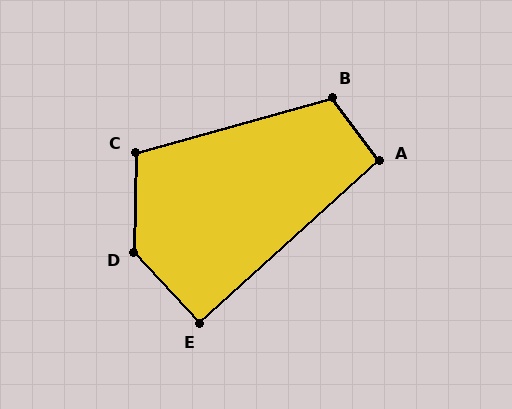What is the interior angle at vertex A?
Approximately 95 degrees (approximately right).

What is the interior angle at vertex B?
Approximately 111 degrees (obtuse).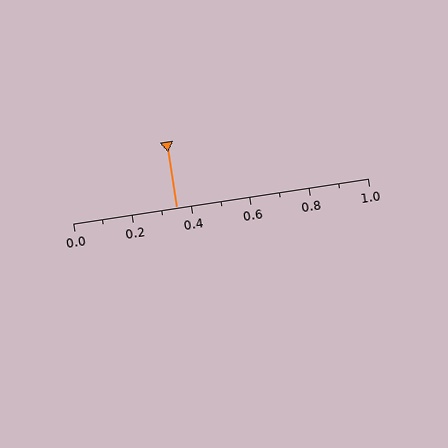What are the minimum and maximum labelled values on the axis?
The axis runs from 0.0 to 1.0.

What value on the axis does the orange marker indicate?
The marker indicates approximately 0.35.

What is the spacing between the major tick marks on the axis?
The major ticks are spaced 0.2 apart.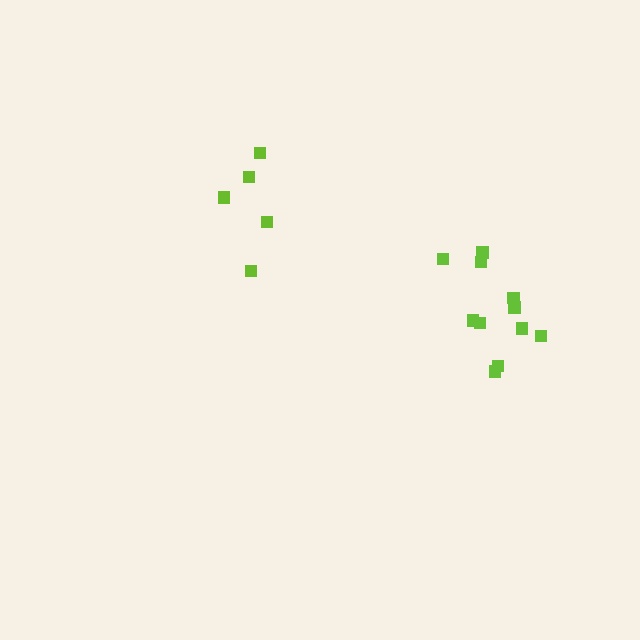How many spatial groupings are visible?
There are 2 spatial groupings.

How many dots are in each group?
Group 1: 11 dots, Group 2: 5 dots (16 total).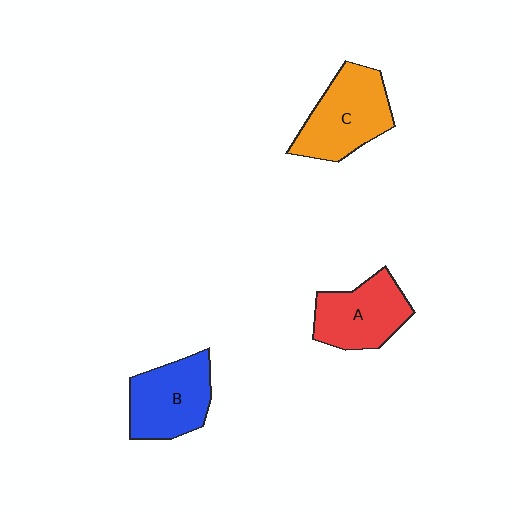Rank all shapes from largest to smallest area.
From largest to smallest: C (orange), B (blue), A (red).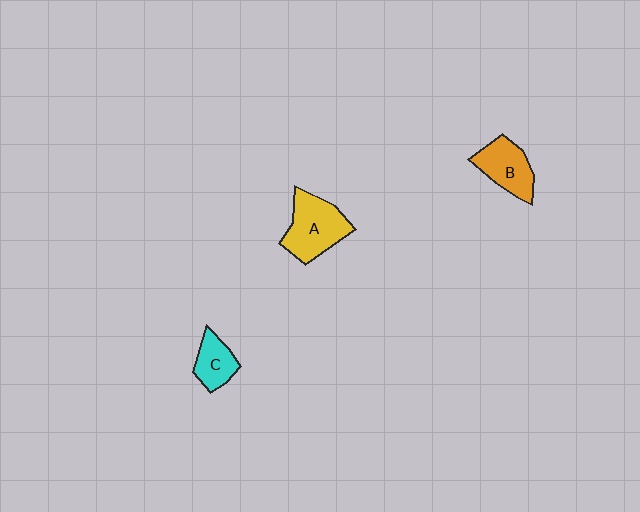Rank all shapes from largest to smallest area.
From largest to smallest: A (yellow), B (orange), C (cyan).